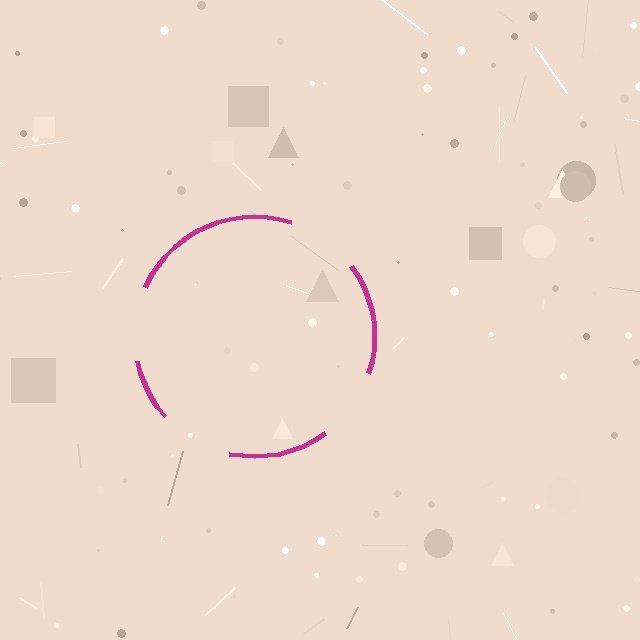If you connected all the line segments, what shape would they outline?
They would outline a circle.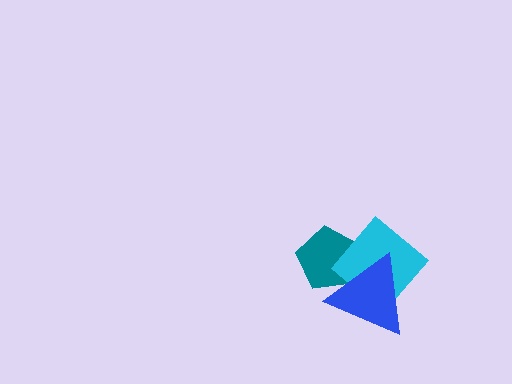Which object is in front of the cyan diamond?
The blue triangle is in front of the cyan diamond.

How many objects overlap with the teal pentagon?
2 objects overlap with the teal pentagon.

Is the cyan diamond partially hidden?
Yes, it is partially covered by another shape.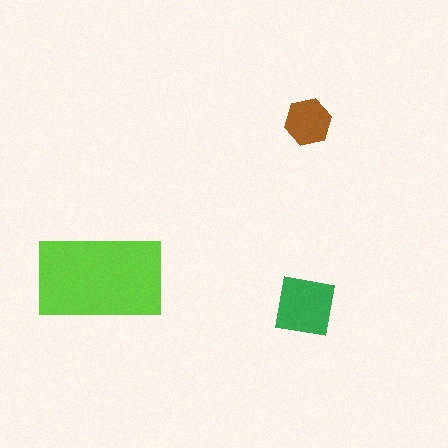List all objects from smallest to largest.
The brown hexagon, the green square, the lime rectangle.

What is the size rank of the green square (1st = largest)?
2nd.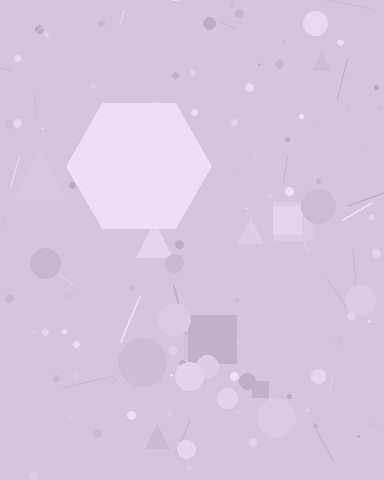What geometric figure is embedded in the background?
A hexagon is embedded in the background.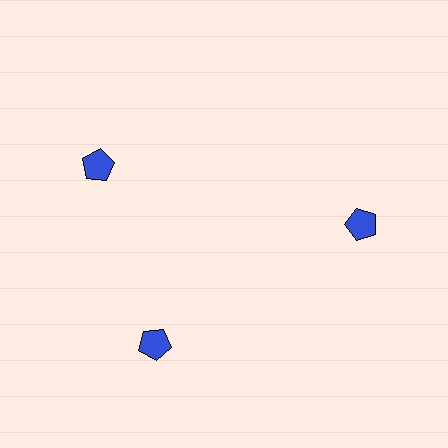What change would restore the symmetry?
The symmetry would be restored by rotating it back into even spacing with its neighbors so that all 3 pentagons sit at equal angles and equal distance from the center.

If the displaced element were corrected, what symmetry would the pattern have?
It would have 3-fold rotational symmetry — the pattern would map onto itself every 120 degrees.